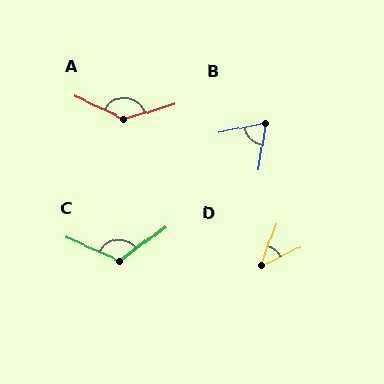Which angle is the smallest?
D, at approximately 44 degrees.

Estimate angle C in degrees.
Approximately 119 degrees.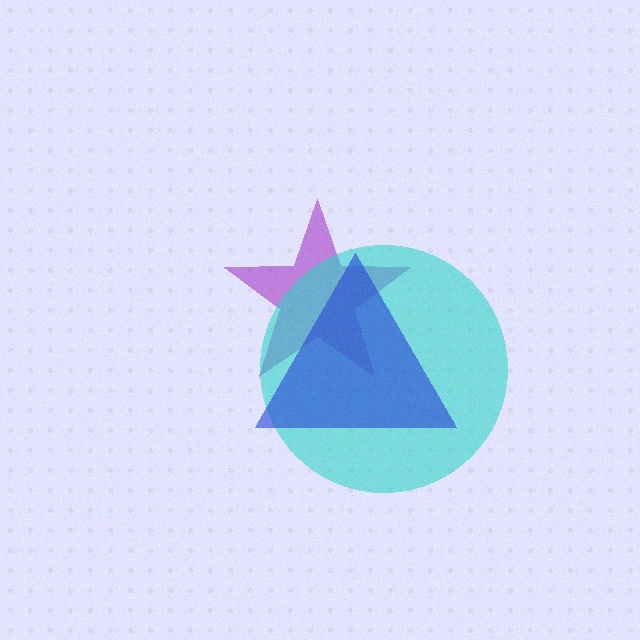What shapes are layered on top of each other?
The layered shapes are: a purple star, a cyan circle, a blue triangle.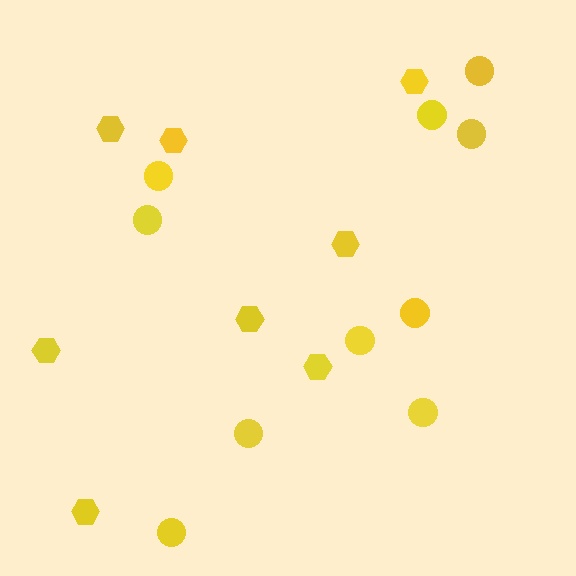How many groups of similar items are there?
There are 2 groups: one group of circles (10) and one group of hexagons (8).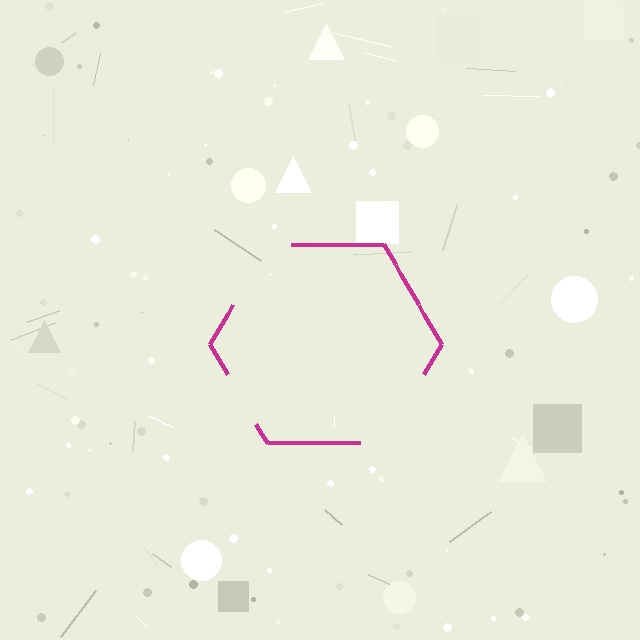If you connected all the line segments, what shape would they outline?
They would outline a hexagon.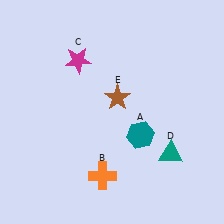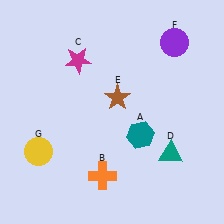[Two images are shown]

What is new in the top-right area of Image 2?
A purple circle (F) was added in the top-right area of Image 2.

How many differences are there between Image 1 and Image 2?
There are 2 differences between the two images.